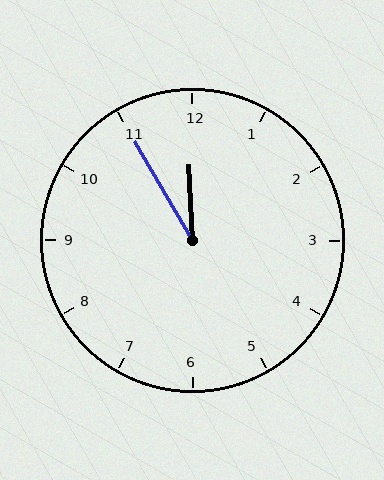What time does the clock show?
11:55.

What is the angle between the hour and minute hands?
Approximately 28 degrees.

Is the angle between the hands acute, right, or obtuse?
It is acute.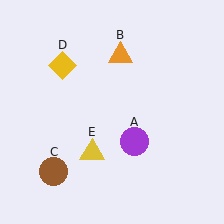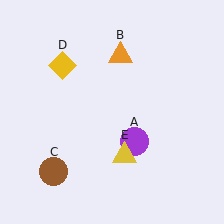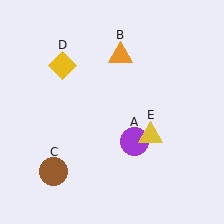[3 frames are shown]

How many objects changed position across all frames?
1 object changed position: yellow triangle (object E).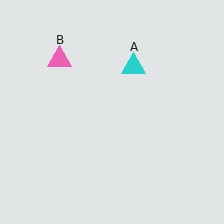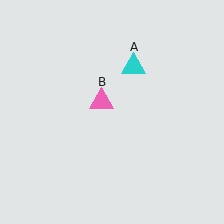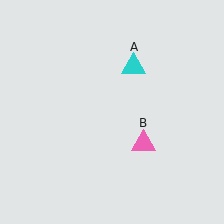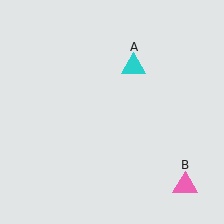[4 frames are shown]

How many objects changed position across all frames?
1 object changed position: pink triangle (object B).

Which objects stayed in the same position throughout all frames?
Cyan triangle (object A) remained stationary.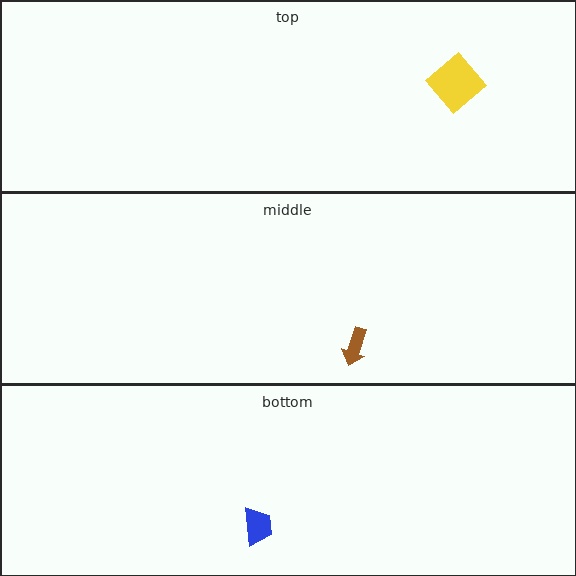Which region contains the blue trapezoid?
The bottom region.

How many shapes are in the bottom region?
1.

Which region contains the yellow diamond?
The top region.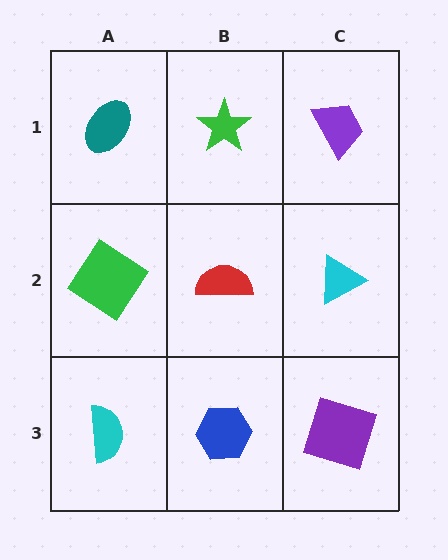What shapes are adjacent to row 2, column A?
A teal ellipse (row 1, column A), a cyan semicircle (row 3, column A), a red semicircle (row 2, column B).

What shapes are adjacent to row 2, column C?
A purple trapezoid (row 1, column C), a purple square (row 3, column C), a red semicircle (row 2, column B).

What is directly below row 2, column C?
A purple square.